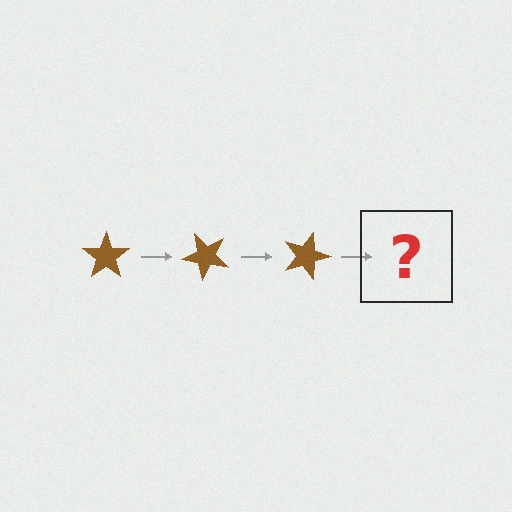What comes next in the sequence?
The next element should be a brown star rotated 135 degrees.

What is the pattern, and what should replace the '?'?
The pattern is that the star rotates 45 degrees each step. The '?' should be a brown star rotated 135 degrees.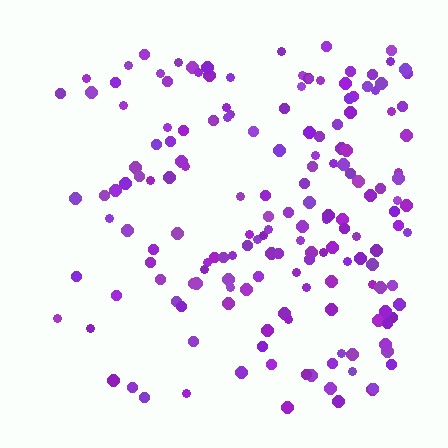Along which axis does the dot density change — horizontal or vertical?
Horizontal.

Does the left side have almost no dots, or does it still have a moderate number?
Still a moderate number, just noticeably fewer than the right.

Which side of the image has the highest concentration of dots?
The right.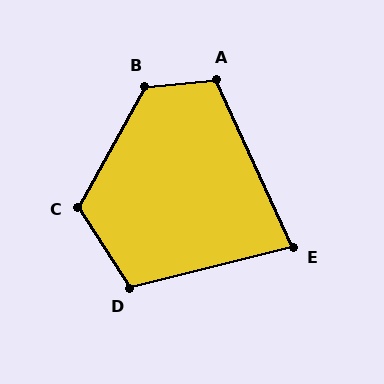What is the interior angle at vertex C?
Approximately 119 degrees (obtuse).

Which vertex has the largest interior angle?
B, at approximately 125 degrees.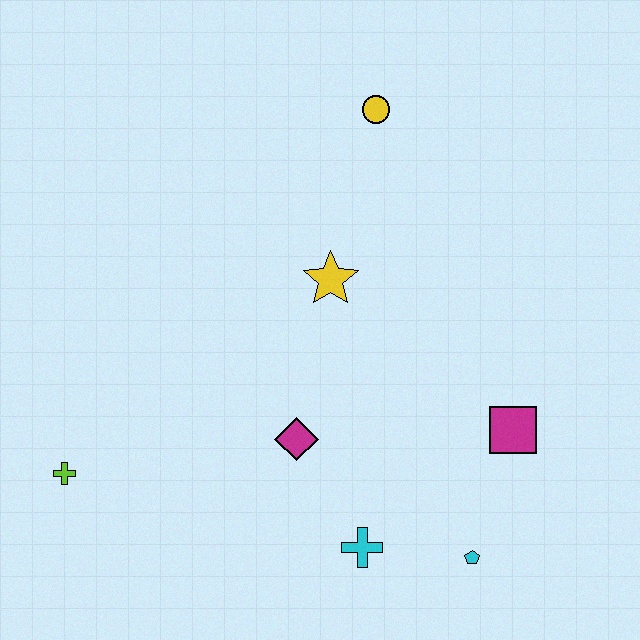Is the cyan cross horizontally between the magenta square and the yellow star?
Yes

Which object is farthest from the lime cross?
The yellow circle is farthest from the lime cross.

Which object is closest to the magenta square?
The cyan pentagon is closest to the magenta square.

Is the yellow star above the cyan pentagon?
Yes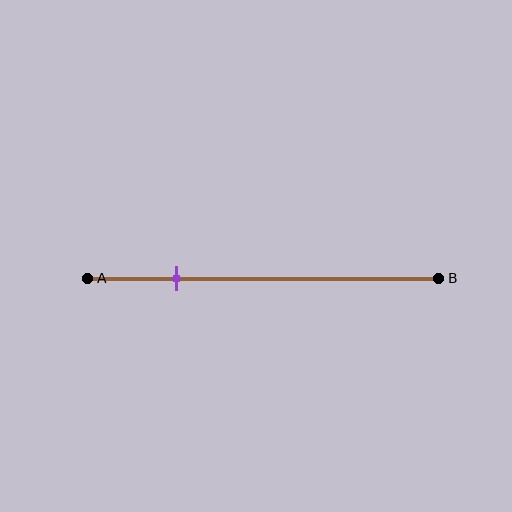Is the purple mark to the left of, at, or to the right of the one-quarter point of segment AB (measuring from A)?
The purple mark is approximately at the one-quarter point of segment AB.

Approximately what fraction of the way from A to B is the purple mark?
The purple mark is approximately 25% of the way from A to B.